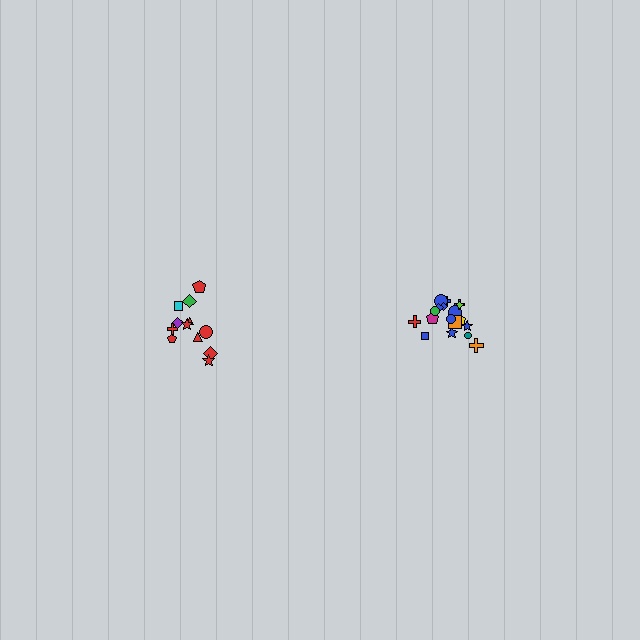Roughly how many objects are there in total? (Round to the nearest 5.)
Roughly 30 objects in total.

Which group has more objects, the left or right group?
The right group.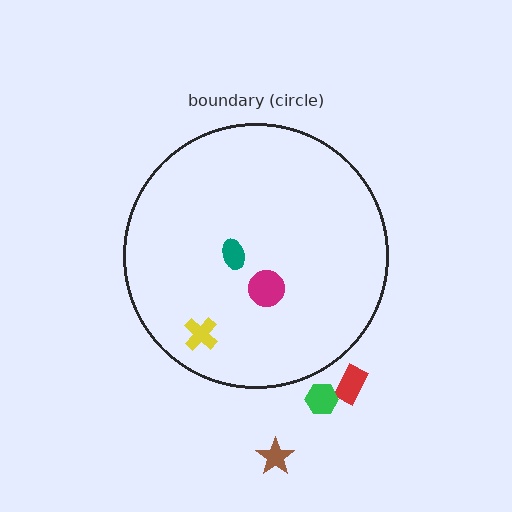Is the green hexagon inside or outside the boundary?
Outside.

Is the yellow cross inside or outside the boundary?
Inside.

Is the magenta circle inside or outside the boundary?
Inside.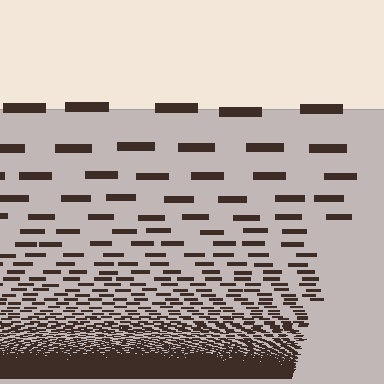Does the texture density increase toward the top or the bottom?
Density increases toward the bottom.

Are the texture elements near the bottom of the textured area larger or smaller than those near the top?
Smaller. The gradient is inverted — elements near the bottom are smaller and denser.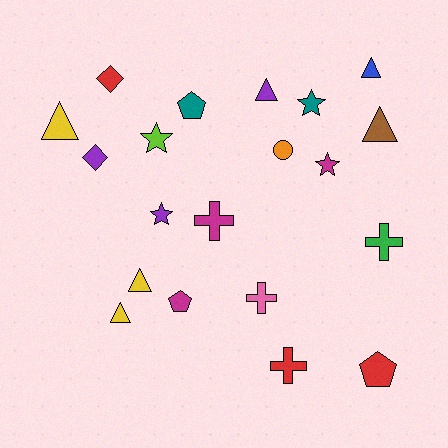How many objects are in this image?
There are 20 objects.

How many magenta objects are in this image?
There are 3 magenta objects.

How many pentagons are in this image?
There are 3 pentagons.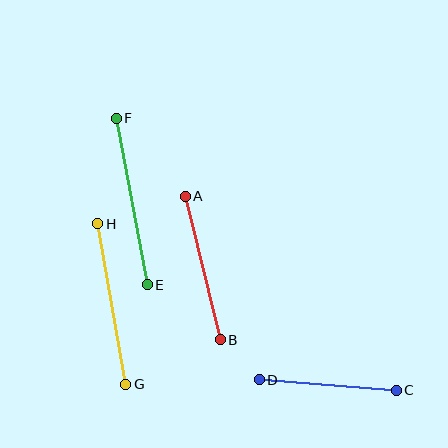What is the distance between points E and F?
The distance is approximately 170 pixels.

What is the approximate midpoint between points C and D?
The midpoint is at approximately (328, 385) pixels.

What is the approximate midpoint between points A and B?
The midpoint is at approximately (203, 268) pixels.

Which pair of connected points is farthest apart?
Points E and F are farthest apart.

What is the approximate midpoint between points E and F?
The midpoint is at approximately (132, 202) pixels.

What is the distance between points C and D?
The distance is approximately 137 pixels.